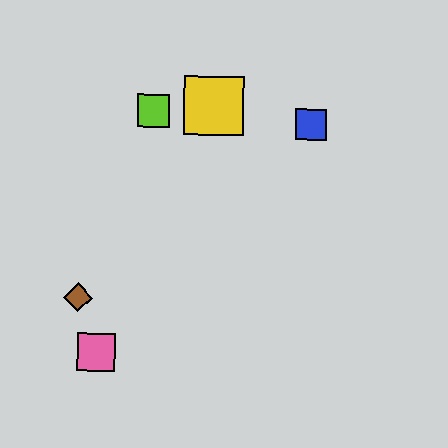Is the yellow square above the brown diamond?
Yes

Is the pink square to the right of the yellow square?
No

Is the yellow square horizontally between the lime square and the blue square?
Yes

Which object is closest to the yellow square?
The lime square is closest to the yellow square.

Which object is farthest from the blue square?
The pink square is farthest from the blue square.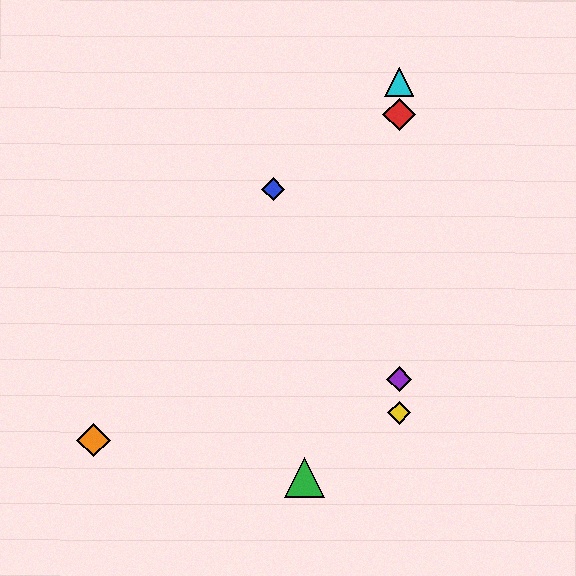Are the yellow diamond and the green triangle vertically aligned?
No, the yellow diamond is at x≈399 and the green triangle is at x≈304.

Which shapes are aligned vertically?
The red diamond, the yellow diamond, the purple diamond, the cyan triangle are aligned vertically.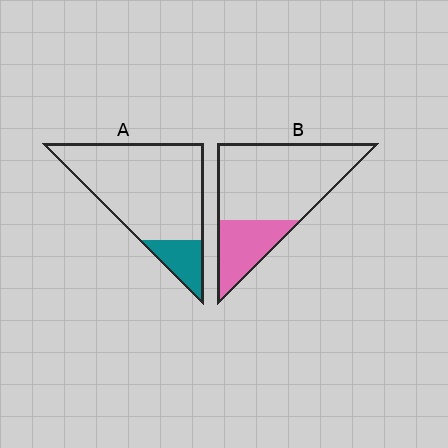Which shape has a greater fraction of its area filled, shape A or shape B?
Shape B.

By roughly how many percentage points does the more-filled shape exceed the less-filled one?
By roughly 10 percentage points (B over A).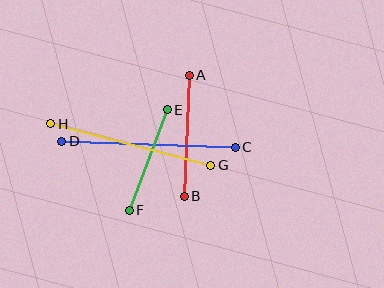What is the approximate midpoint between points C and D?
The midpoint is at approximately (149, 144) pixels.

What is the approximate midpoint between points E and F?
The midpoint is at approximately (148, 160) pixels.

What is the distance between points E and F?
The distance is approximately 108 pixels.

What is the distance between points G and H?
The distance is approximately 165 pixels.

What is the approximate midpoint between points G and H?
The midpoint is at approximately (131, 145) pixels.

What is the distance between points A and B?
The distance is approximately 121 pixels.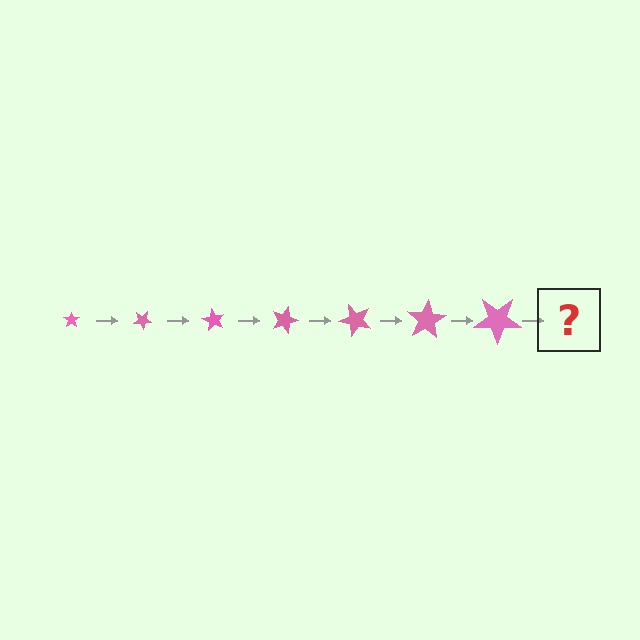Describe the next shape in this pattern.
It should be a star, larger than the previous one and rotated 210 degrees from the start.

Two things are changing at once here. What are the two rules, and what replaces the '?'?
The two rules are that the star grows larger each step and it rotates 30 degrees each step. The '?' should be a star, larger than the previous one and rotated 210 degrees from the start.